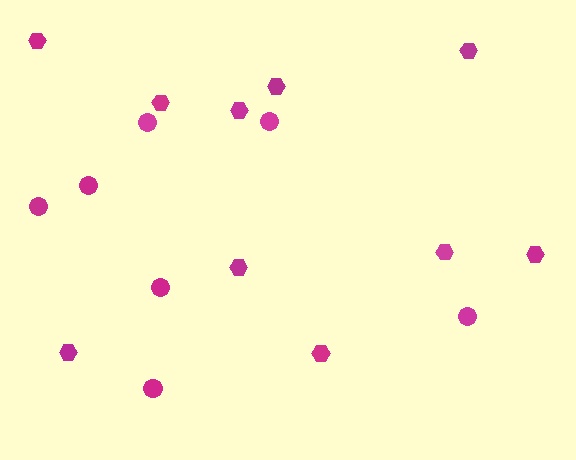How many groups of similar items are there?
There are 2 groups: one group of circles (7) and one group of hexagons (10).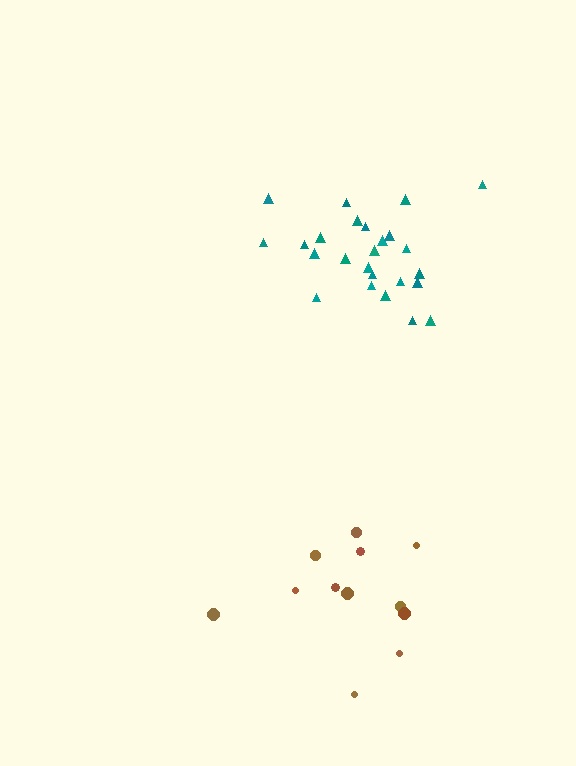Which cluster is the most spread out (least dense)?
Brown.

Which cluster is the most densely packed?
Teal.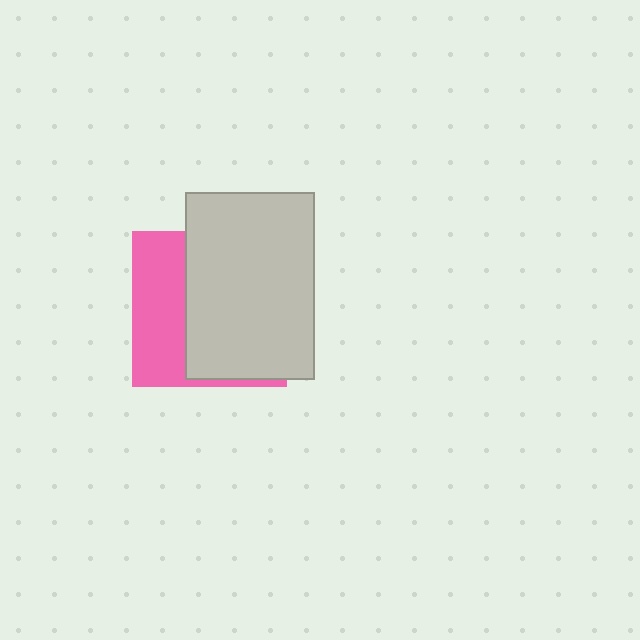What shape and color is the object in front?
The object in front is a light gray rectangle.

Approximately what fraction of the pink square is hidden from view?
Roughly 62% of the pink square is hidden behind the light gray rectangle.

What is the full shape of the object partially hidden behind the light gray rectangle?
The partially hidden object is a pink square.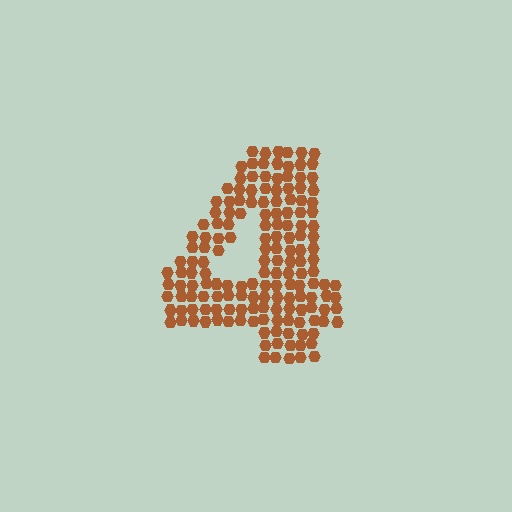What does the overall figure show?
The overall figure shows the digit 4.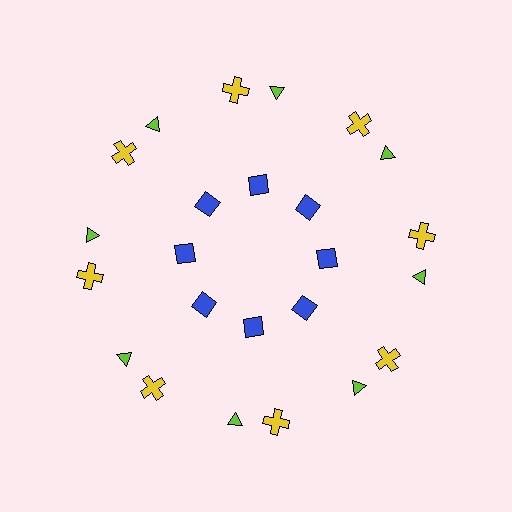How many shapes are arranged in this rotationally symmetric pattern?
There are 24 shapes, arranged in 8 groups of 3.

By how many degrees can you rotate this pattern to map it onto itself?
The pattern maps onto itself every 45 degrees of rotation.